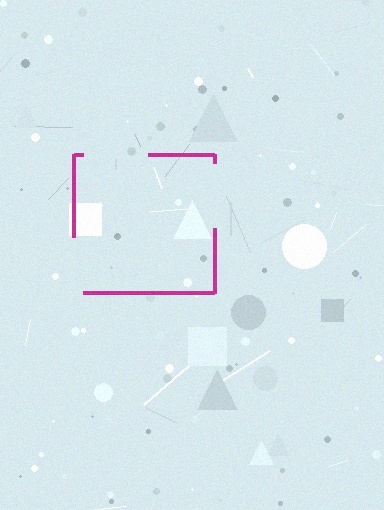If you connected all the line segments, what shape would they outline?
They would outline a square.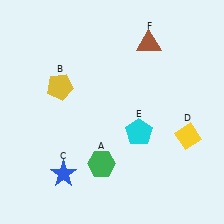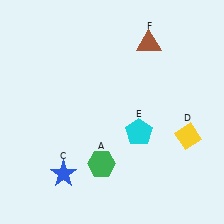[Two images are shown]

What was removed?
The yellow pentagon (B) was removed in Image 2.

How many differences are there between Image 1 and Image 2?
There is 1 difference between the two images.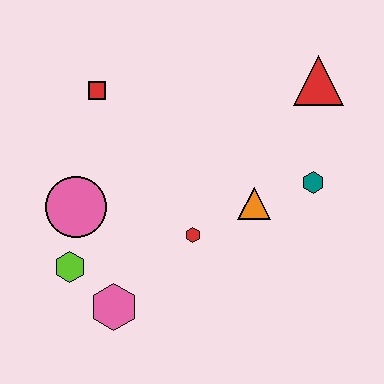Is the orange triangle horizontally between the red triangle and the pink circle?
Yes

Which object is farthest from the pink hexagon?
The red triangle is farthest from the pink hexagon.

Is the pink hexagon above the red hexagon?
No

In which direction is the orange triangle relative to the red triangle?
The orange triangle is below the red triangle.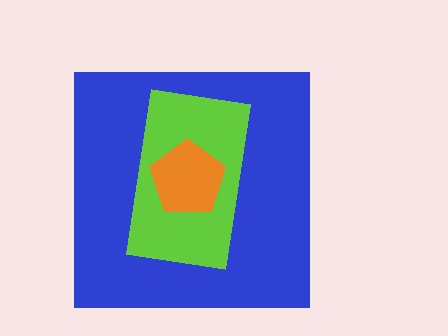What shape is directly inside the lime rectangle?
The orange pentagon.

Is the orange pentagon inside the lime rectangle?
Yes.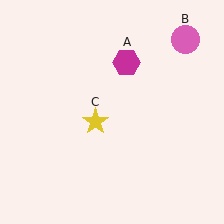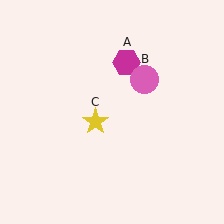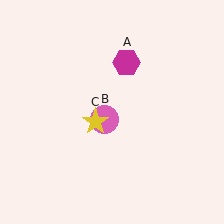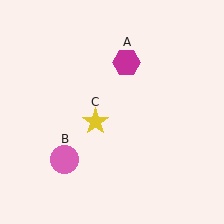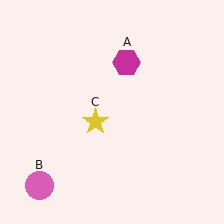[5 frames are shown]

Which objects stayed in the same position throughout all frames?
Magenta hexagon (object A) and yellow star (object C) remained stationary.